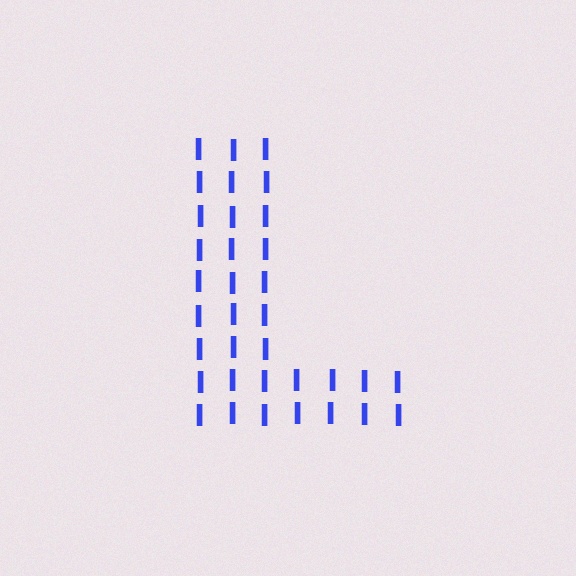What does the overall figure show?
The overall figure shows the letter L.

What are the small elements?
The small elements are letter I's.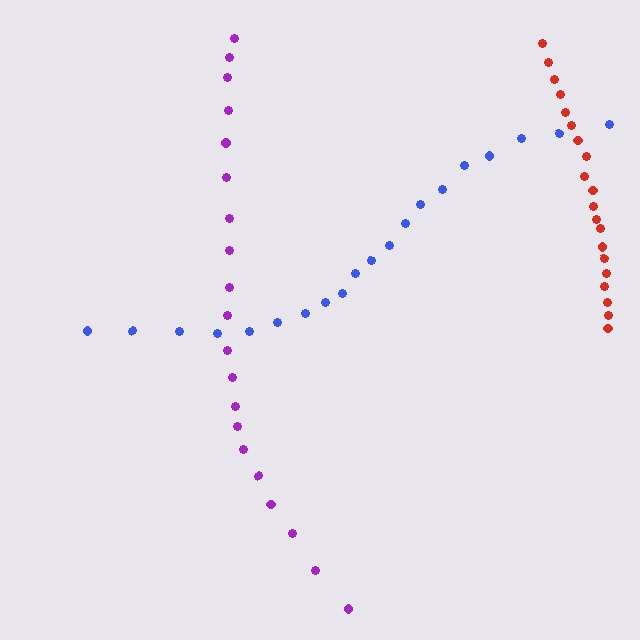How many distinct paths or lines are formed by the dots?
There are 3 distinct paths.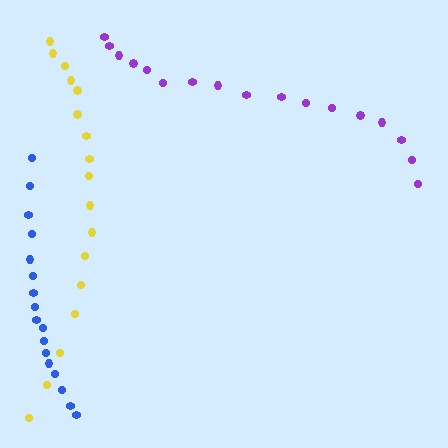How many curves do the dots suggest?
There are 3 distinct paths.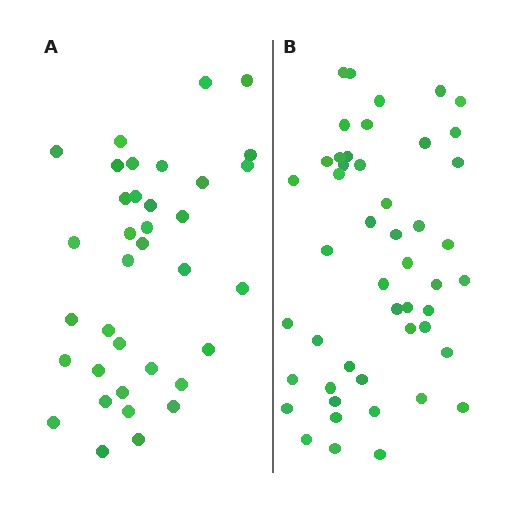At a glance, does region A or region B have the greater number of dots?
Region B (the right region) has more dots.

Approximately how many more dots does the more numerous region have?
Region B has roughly 12 or so more dots than region A.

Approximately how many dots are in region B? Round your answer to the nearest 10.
About 50 dots. (The exact count is 48, which rounds to 50.)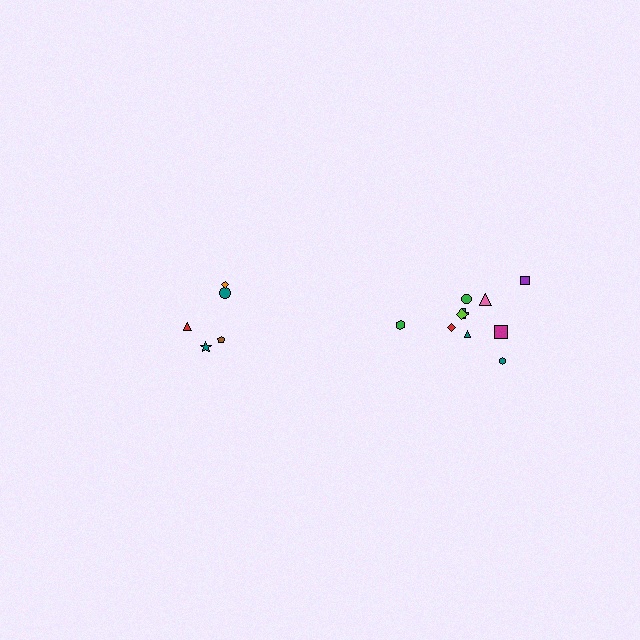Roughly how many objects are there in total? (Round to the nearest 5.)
Roughly 15 objects in total.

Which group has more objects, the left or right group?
The right group.